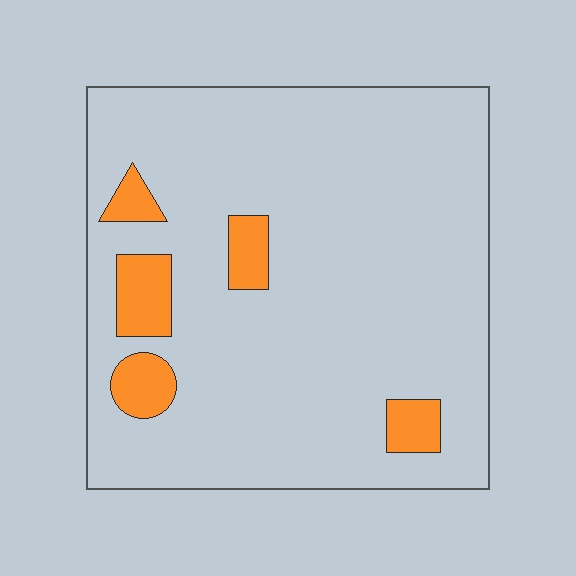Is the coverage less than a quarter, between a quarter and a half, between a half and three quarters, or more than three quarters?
Less than a quarter.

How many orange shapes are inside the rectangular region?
5.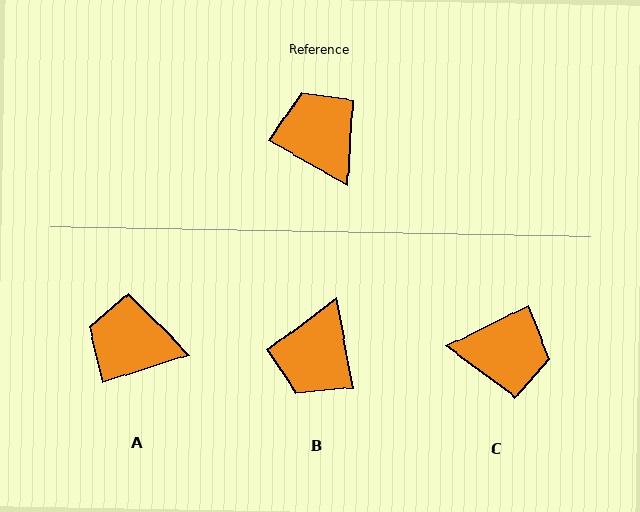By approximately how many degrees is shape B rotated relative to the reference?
Approximately 130 degrees counter-clockwise.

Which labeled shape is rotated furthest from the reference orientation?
B, about 130 degrees away.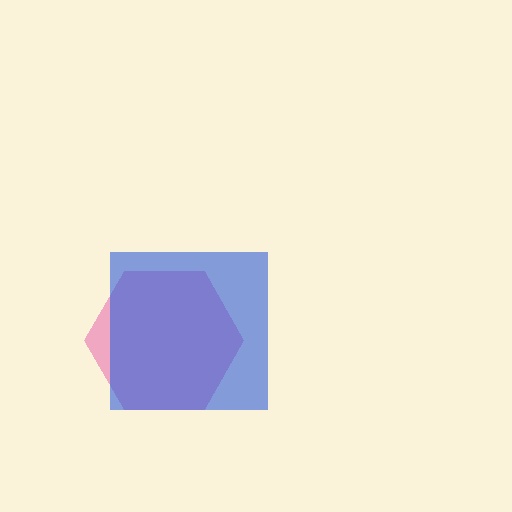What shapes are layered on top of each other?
The layered shapes are: a pink hexagon, a blue square.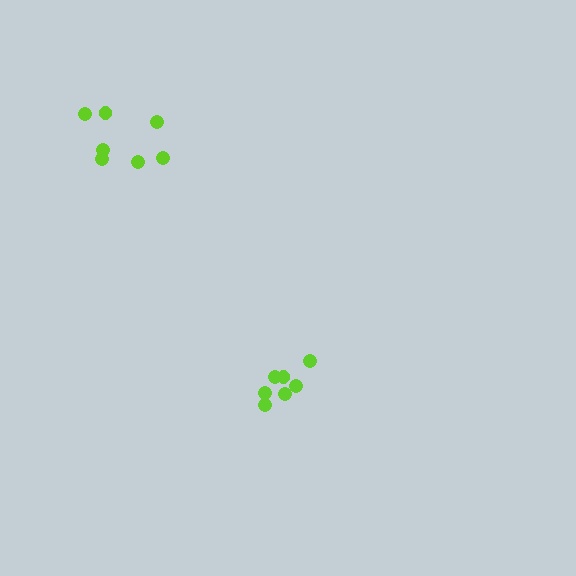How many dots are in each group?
Group 1: 7 dots, Group 2: 7 dots (14 total).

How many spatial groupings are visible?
There are 2 spatial groupings.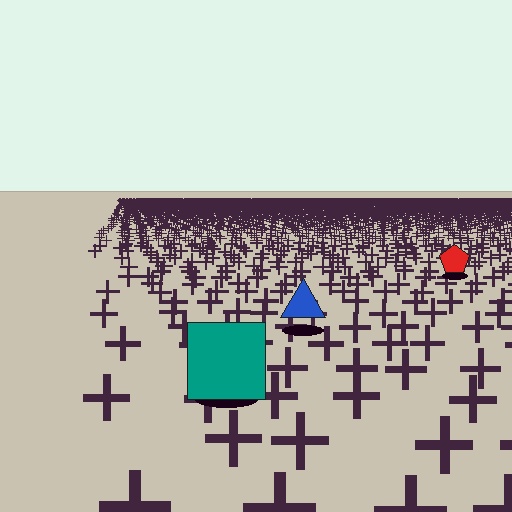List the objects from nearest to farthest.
From nearest to farthest: the teal square, the blue triangle, the red pentagon.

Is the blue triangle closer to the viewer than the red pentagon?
Yes. The blue triangle is closer — you can tell from the texture gradient: the ground texture is coarser near it.